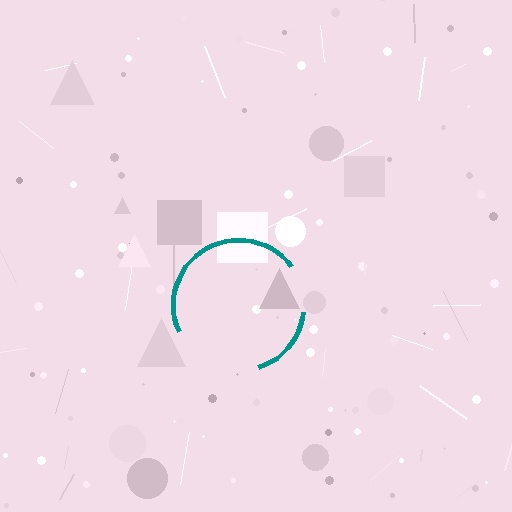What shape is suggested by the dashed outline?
The dashed outline suggests a circle.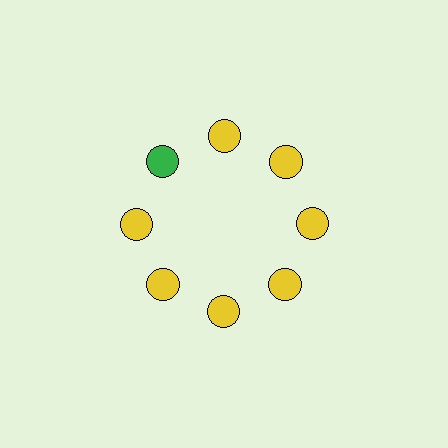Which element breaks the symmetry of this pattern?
The green circle at roughly the 10 o'clock position breaks the symmetry. All other shapes are yellow circles.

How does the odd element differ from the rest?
It has a different color: green instead of yellow.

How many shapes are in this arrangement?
There are 8 shapes arranged in a ring pattern.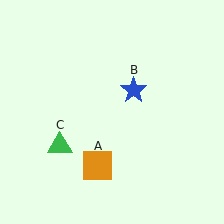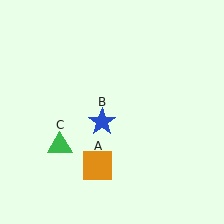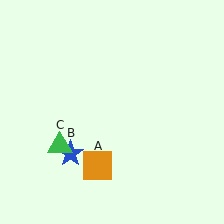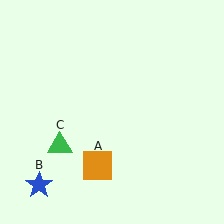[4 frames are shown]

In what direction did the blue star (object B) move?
The blue star (object B) moved down and to the left.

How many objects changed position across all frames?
1 object changed position: blue star (object B).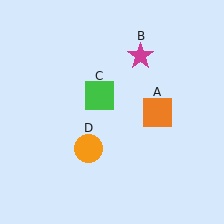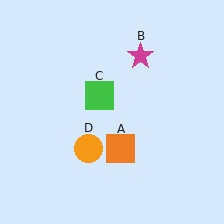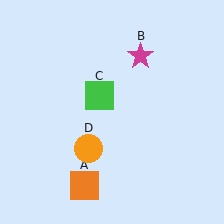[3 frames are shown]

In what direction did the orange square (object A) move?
The orange square (object A) moved down and to the left.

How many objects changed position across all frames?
1 object changed position: orange square (object A).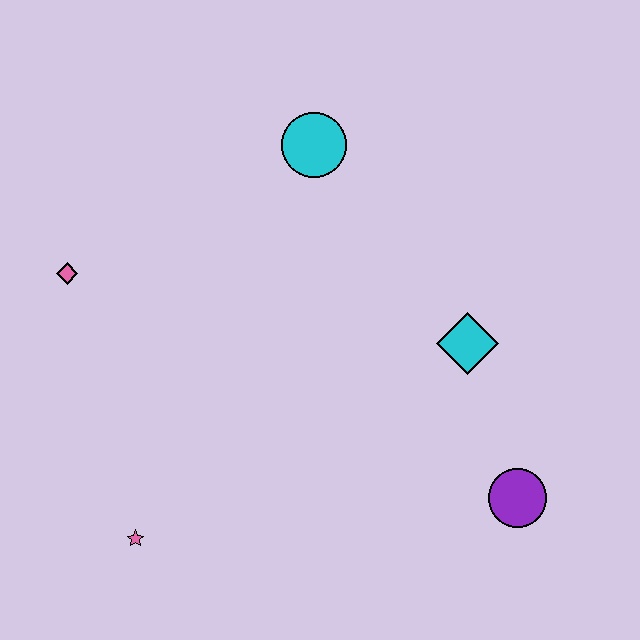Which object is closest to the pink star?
The pink diamond is closest to the pink star.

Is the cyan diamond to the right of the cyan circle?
Yes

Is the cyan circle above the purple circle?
Yes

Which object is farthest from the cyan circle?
The pink star is farthest from the cyan circle.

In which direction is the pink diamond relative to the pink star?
The pink diamond is above the pink star.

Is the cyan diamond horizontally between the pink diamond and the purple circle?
Yes